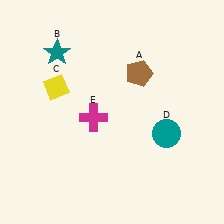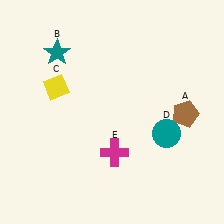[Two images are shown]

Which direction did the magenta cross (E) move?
The magenta cross (E) moved down.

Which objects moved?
The objects that moved are: the brown pentagon (A), the magenta cross (E).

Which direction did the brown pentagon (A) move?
The brown pentagon (A) moved right.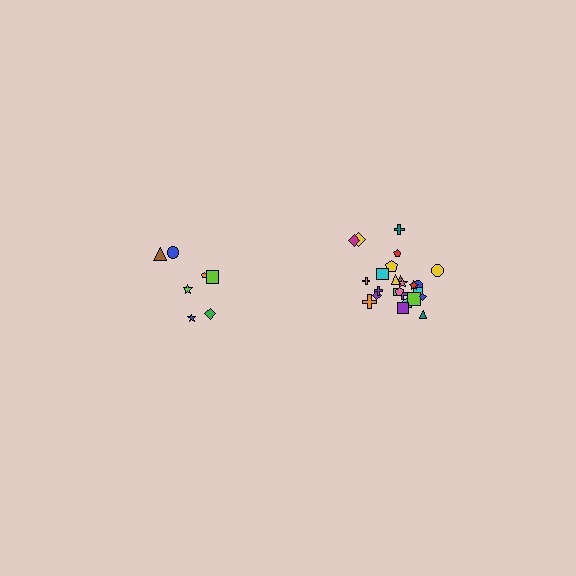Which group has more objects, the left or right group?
The right group.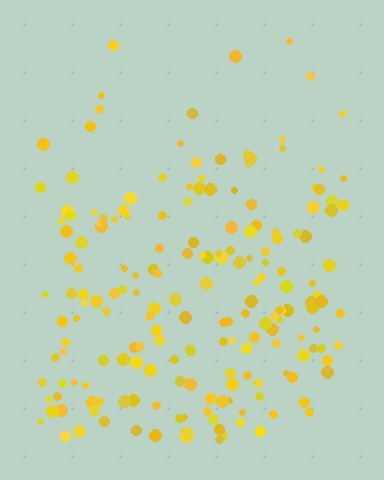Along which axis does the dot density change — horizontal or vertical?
Vertical.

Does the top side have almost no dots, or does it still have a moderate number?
Still a moderate number, just noticeably fewer than the bottom.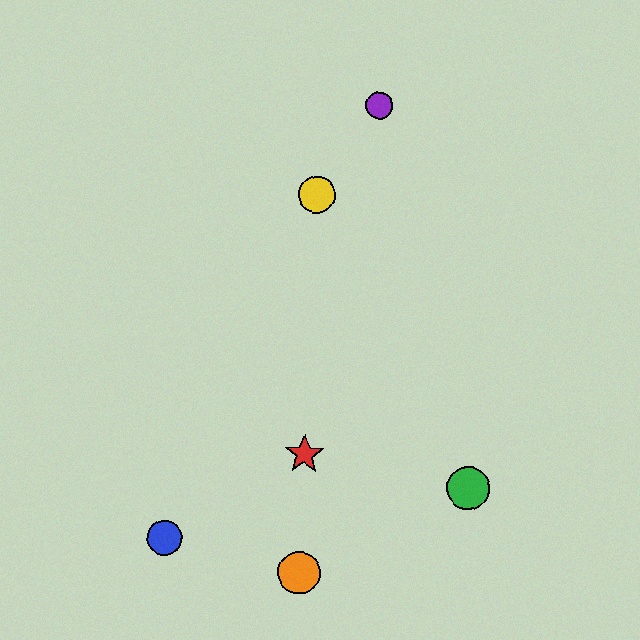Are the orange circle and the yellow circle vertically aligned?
Yes, both are at x≈299.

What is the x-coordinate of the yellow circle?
The yellow circle is at x≈317.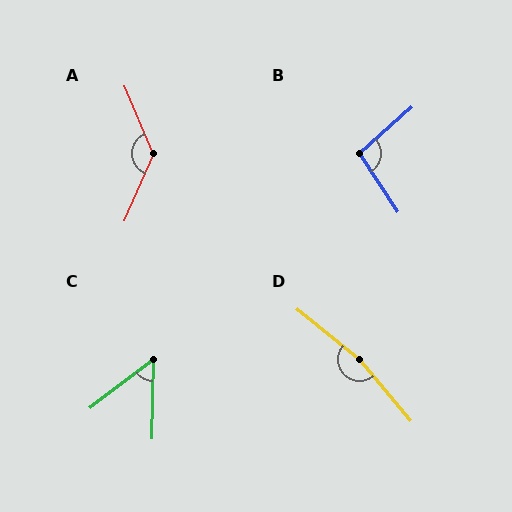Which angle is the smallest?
C, at approximately 52 degrees.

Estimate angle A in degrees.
Approximately 134 degrees.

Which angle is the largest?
D, at approximately 169 degrees.